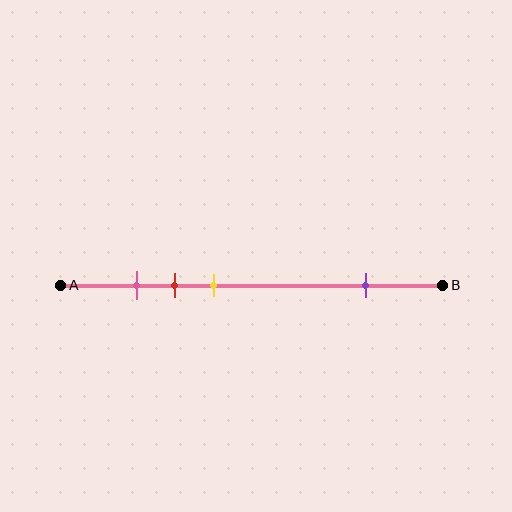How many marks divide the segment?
There are 4 marks dividing the segment.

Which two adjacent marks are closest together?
The pink and red marks are the closest adjacent pair.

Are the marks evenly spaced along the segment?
No, the marks are not evenly spaced.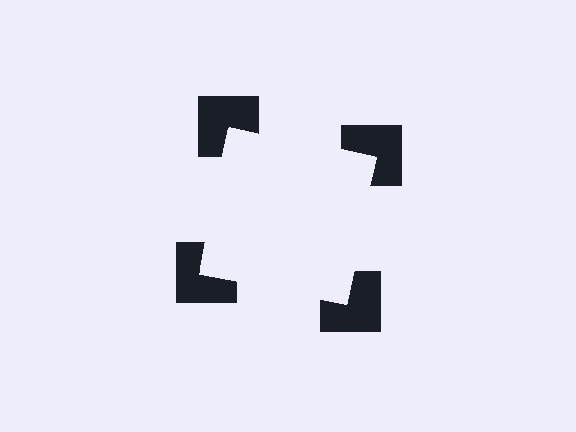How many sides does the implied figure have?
4 sides.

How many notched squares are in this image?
There are 4 — one at each vertex of the illusory square.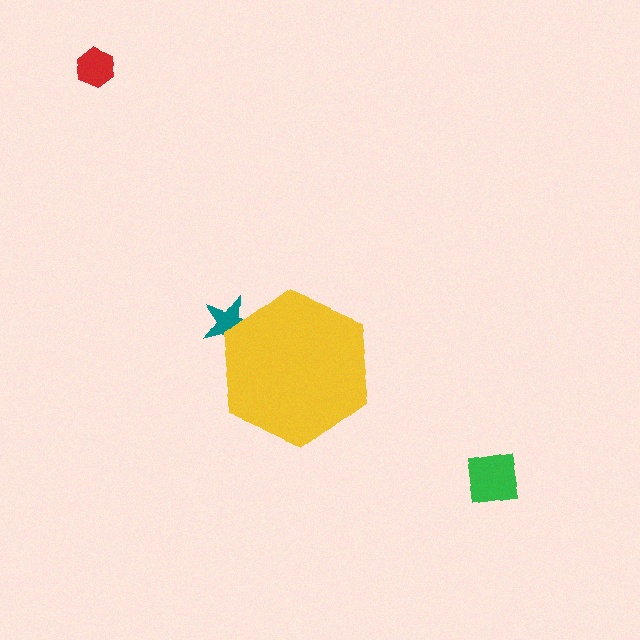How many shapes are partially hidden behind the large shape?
1 shape is partially hidden.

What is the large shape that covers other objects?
A yellow hexagon.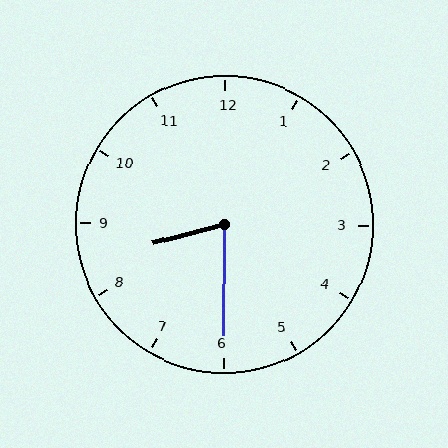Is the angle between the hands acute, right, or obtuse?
It is acute.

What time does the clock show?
8:30.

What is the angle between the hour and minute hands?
Approximately 75 degrees.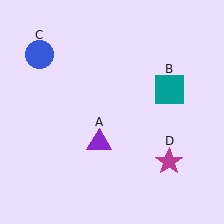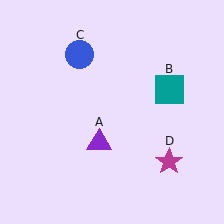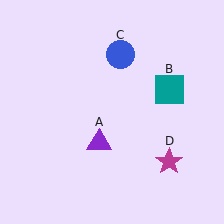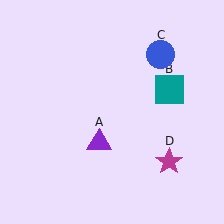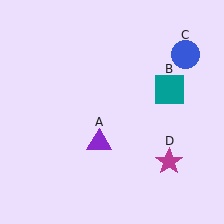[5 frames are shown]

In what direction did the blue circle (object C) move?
The blue circle (object C) moved right.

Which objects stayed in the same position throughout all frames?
Purple triangle (object A) and teal square (object B) and magenta star (object D) remained stationary.